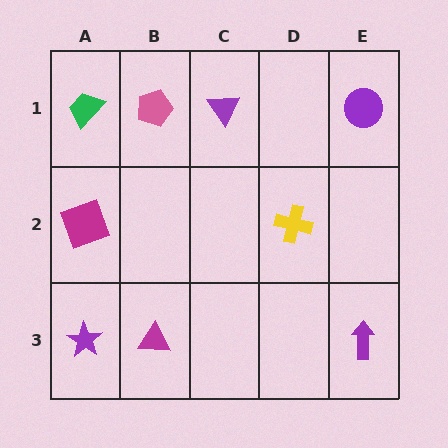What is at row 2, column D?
A yellow cross.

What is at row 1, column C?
A purple triangle.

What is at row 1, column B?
A pink pentagon.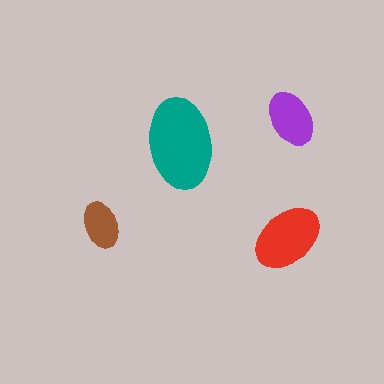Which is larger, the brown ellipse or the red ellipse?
The red one.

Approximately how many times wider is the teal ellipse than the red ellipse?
About 1.5 times wider.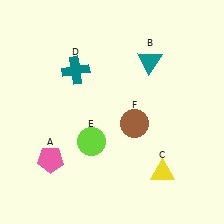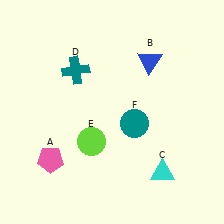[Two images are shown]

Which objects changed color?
B changed from teal to blue. C changed from yellow to cyan. F changed from brown to teal.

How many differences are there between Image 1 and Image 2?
There are 3 differences between the two images.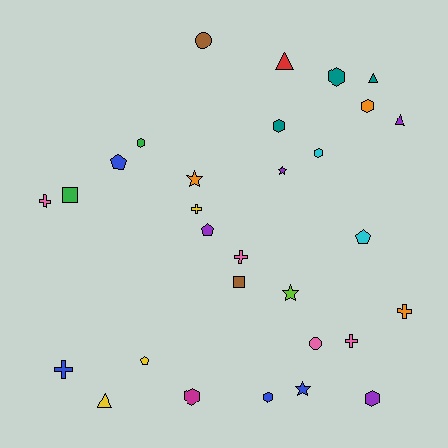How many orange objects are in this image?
There are 3 orange objects.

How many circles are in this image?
There are 2 circles.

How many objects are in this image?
There are 30 objects.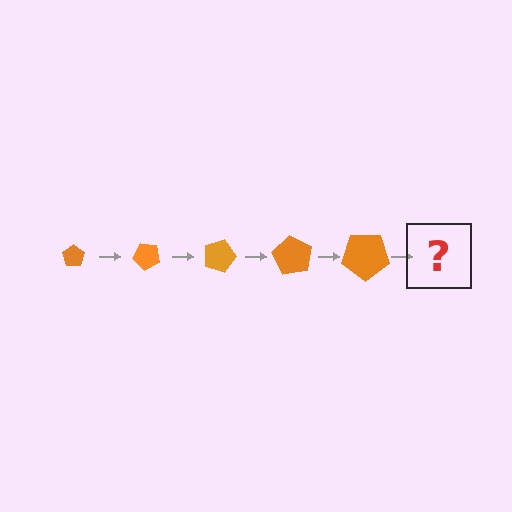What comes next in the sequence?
The next element should be a pentagon, larger than the previous one and rotated 225 degrees from the start.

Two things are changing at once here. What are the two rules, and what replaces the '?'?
The two rules are that the pentagon grows larger each step and it rotates 45 degrees each step. The '?' should be a pentagon, larger than the previous one and rotated 225 degrees from the start.